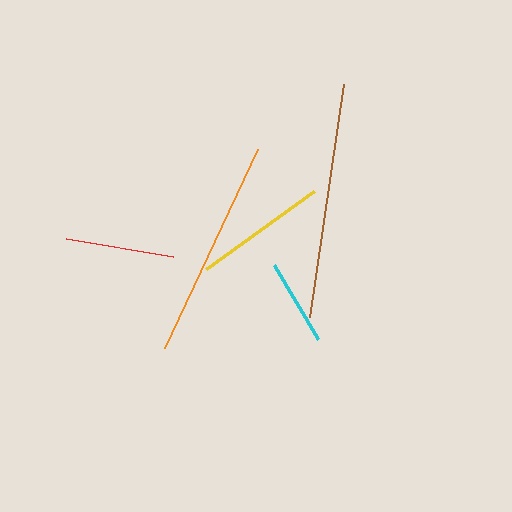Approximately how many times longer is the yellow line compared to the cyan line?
The yellow line is approximately 1.6 times the length of the cyan line.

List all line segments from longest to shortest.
From longest to shortest: brown, orange, yellow, red, cyan.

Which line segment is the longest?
The brown line is the longest at approximately 235 pixels.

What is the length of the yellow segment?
The yellow segment is approximately 133 pixels long.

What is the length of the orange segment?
The orange segment is approximately 219 pixels long.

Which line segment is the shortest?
The cyan line is the shortest at approximately 86 pixels.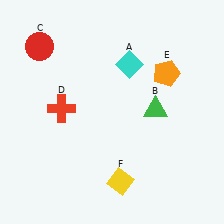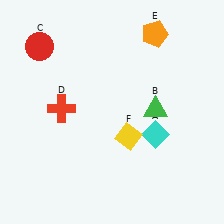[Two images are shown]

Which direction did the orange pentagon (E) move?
The orange pentagon (E) moved up.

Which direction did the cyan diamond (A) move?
The cyan diamond (A) moved down.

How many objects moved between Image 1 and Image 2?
3 objects moved between the two images.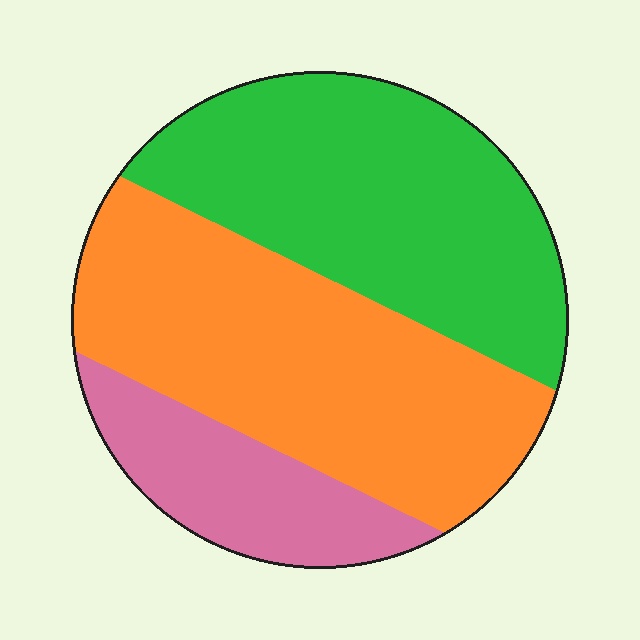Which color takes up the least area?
Pink, at roughly 15%.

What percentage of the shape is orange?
Orange covers 43% of the shape.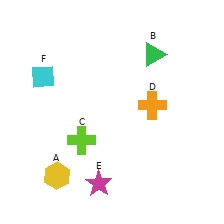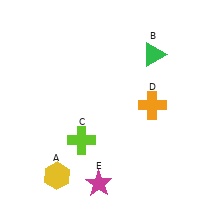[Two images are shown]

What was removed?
The cyan diamond (F) was removed in Image 2.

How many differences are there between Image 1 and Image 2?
There is 1 difference between the two images.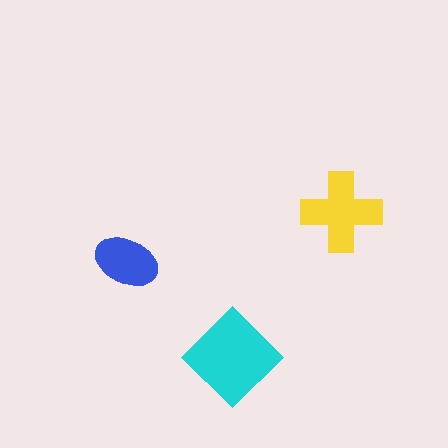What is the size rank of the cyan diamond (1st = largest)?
1st.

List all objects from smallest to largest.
The blue ellipse, the yellow cross, the cyan diamond.